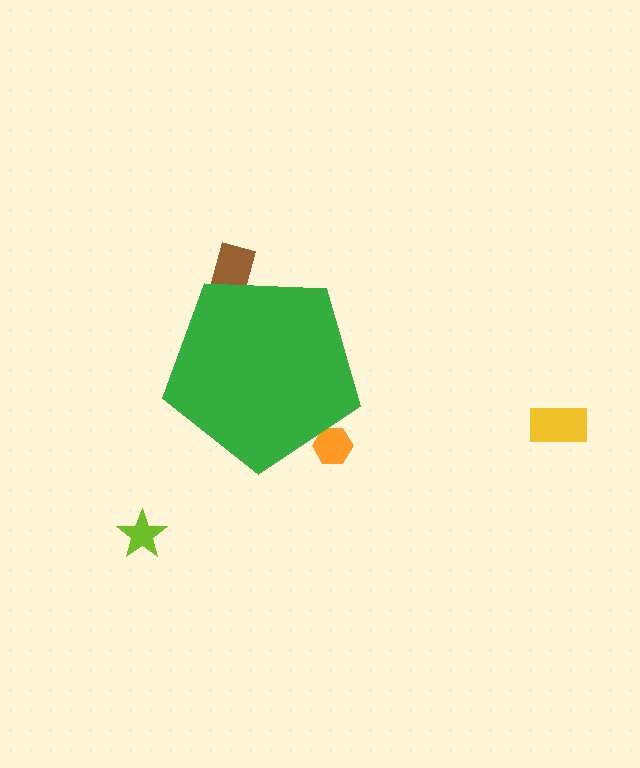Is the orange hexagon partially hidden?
Yes, the orange hexagon is partially hidden behind the green pentagon.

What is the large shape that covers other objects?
A green pentagon.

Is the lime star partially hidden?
No, the lime star is fully visible.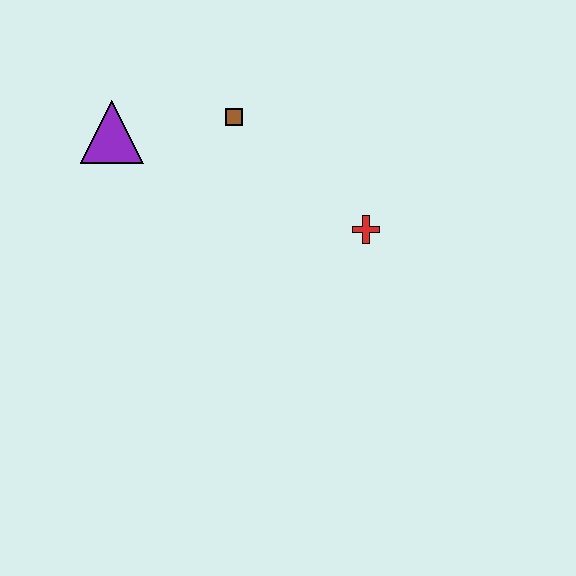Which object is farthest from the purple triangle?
The red cross is farthest from the purple triangle.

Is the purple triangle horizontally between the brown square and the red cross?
No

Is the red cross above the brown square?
No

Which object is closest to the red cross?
The brown square is closest to the red cross.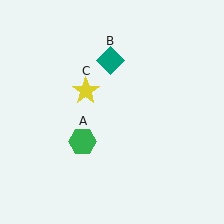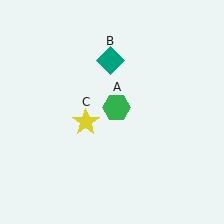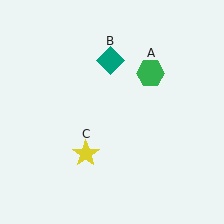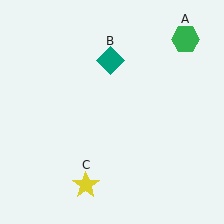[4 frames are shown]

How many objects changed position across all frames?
2 objects changed position: green hexagon (object A), yellow star (object C).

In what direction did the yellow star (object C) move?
The yellow star (object C) moved down.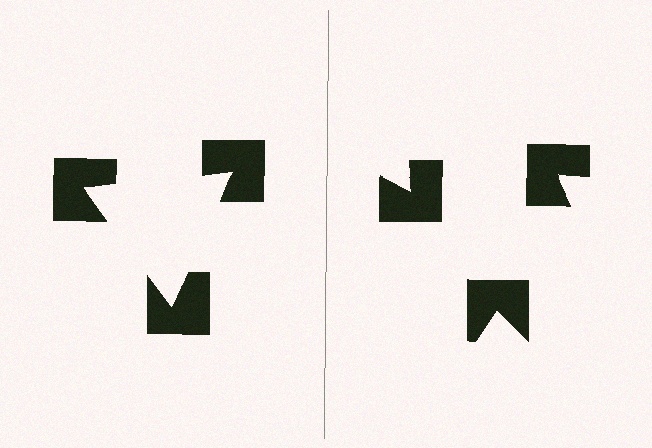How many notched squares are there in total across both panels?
6 — 3 on each side.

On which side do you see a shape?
An illusory triangle appears on the left side. On the right side the wedge cuts are rotated, so no coherent shape forms.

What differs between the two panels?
The notched squares are positioned identically on both sides; only the wedge orientations differ. On the left they align to a triangle; on the right they are misaligned.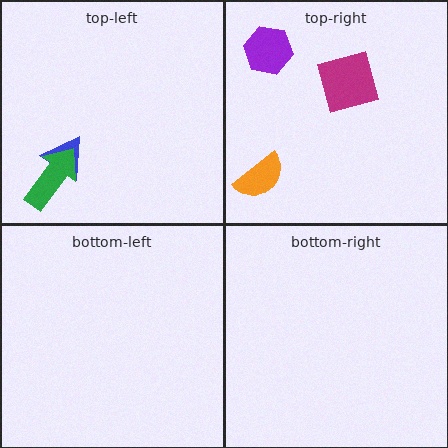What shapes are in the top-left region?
The blue triangle, the green arrow.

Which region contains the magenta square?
The top-right region.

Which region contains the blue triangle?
The top-left region.